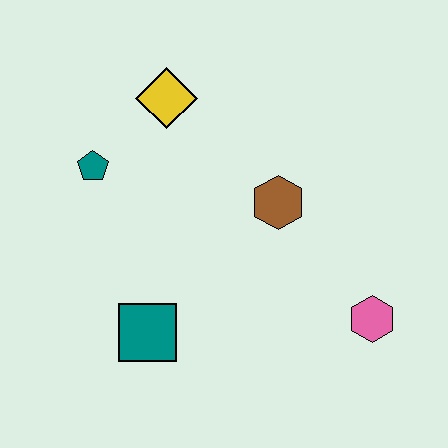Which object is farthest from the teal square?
The yellow diamond is farthest from the teal square.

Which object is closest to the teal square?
The teal pentagon is closest to the teal square.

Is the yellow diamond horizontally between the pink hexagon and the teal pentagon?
Yes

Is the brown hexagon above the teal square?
Yes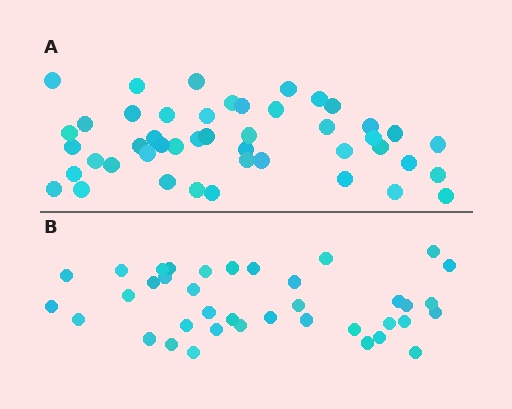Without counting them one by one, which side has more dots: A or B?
Region A (the top region) has more dots.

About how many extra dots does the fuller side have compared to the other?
Region A has roughly 8 or so more dots than region B.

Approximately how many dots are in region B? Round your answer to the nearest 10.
About 40 dots. (The exact count is 38, which rounds to 40.)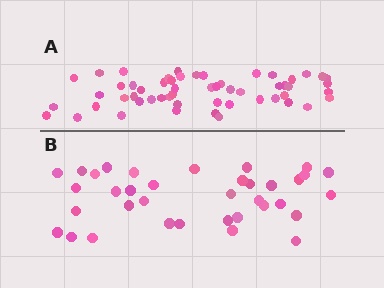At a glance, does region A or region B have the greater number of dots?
Region A (the top region) has more dots.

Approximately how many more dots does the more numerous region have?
Region A has approximately 20 more dots than region B.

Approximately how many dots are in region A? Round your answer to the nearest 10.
About 60 dots. (The exact count is 55, which rounds to 60.)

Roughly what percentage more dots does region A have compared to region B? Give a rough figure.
About 55% more.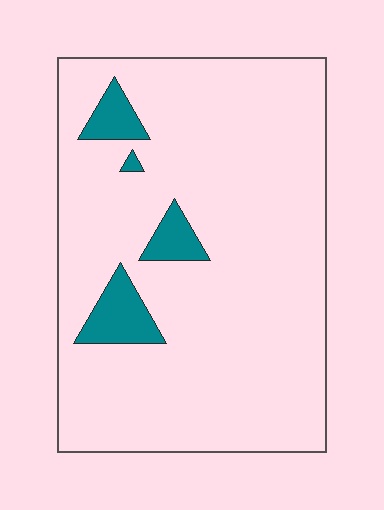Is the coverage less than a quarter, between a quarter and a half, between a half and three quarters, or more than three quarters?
Less than a quarter.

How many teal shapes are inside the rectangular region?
4.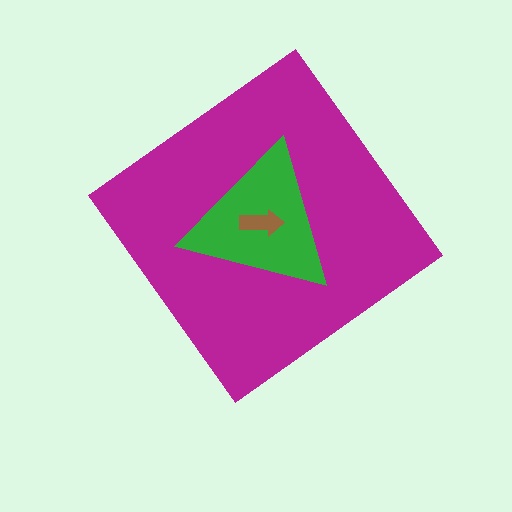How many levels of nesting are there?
3.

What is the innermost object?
The brown arrow.